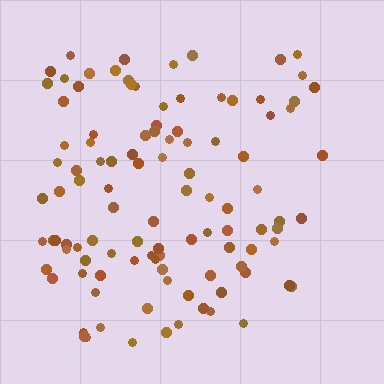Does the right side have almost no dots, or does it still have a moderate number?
Still a moderate number, just noticeably fewer than the left.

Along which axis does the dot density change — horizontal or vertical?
Horizontal.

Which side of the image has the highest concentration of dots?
The left.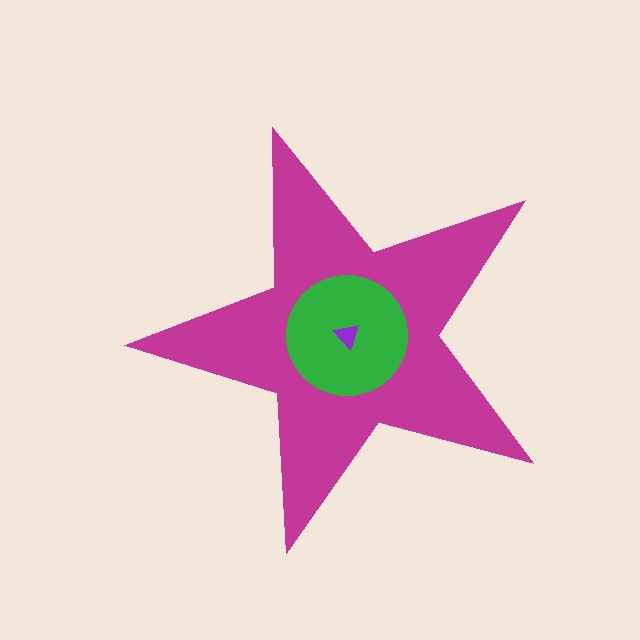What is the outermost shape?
The magenta star.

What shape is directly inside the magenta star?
The green circle.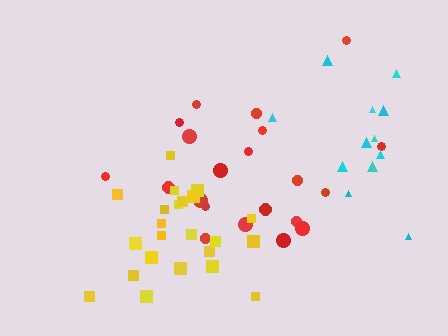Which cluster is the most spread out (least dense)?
Cyan.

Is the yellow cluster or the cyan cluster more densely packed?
Yellow.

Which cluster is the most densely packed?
Yellow.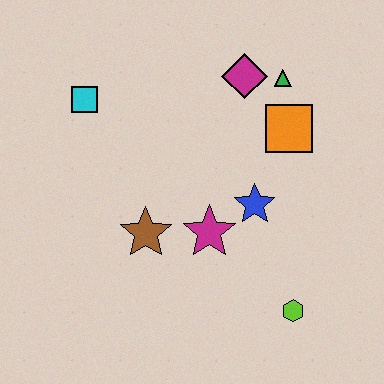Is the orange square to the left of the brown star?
No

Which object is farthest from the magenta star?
The cyan square is farthest from the magenta star.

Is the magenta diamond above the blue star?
Yes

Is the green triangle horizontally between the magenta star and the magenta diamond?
No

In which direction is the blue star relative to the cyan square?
The blue star is to the right of the cyan square.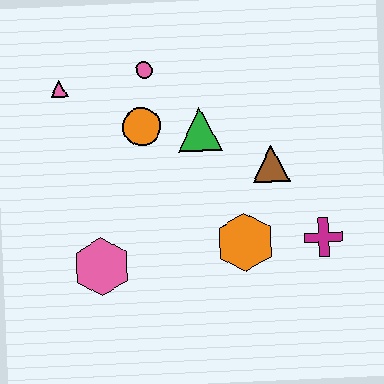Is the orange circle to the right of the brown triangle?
No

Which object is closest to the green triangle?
The orange circle is closest to the green triangle.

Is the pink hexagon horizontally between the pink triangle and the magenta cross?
Yes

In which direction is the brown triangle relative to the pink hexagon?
The brown triangle is to the right of the pink hexagon.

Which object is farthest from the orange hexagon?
The pink triangle is farthest from the orange hexagon.